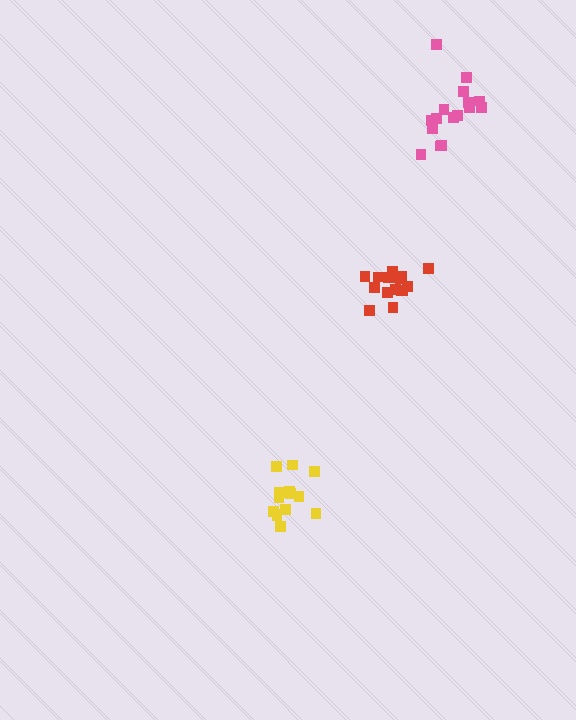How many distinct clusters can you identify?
There are 3 distinct clusters.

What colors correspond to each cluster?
The clusters are colored: yellow, pink, red.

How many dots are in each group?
Group 1: 13 dots, Group 2: 16 dots, Group 3: 16 dots (45 total).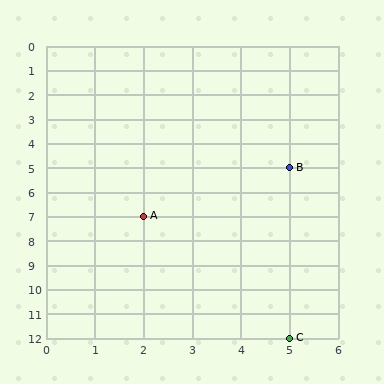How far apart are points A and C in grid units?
Points A and C are 3 columns and 5 rows apart (about 5.8 grid units diagonally).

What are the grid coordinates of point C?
Point C is at grid coordinates (5, 12).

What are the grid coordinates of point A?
Point A is at grid coordinates (2, 7).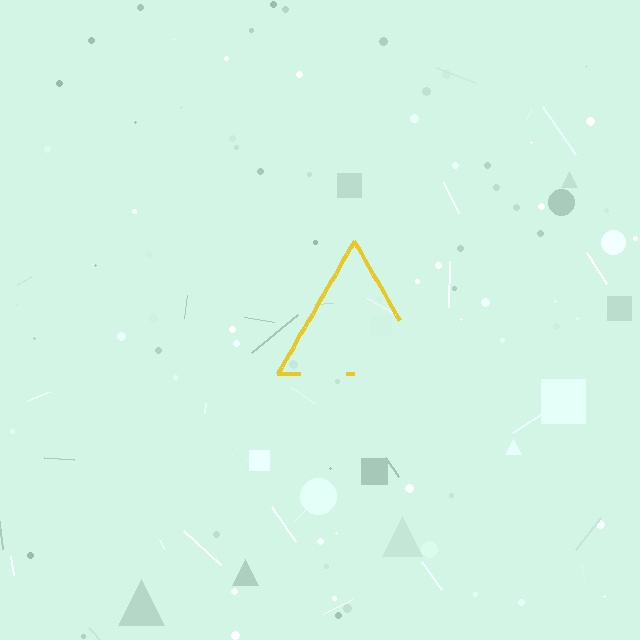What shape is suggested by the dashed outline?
The dashed outline suggests a triangle.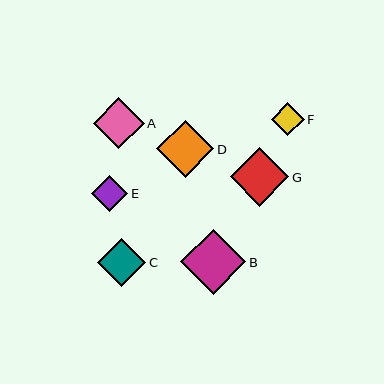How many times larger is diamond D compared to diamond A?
Diamond D is approximately 1.1 times the size of diamond A.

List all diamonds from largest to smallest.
From largest to smallest: B, G, D, A, C, E, F.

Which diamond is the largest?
Diamond B is the largest with a size of approximately 65 pixels.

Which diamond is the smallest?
Diamond F is the smallest with a size of approximately 33 pixels.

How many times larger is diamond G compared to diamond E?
Diamond G is approximately 1.6 times the size of diamond E.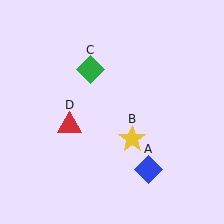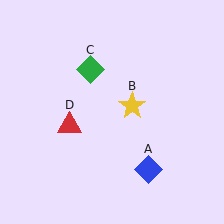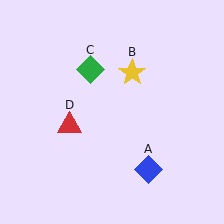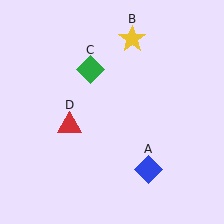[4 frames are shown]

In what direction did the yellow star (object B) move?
The yellow star (object B) moved up.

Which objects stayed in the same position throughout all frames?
Blue diamond (object A) and green diamond (object C) and red triangle (object D) remained stationary.